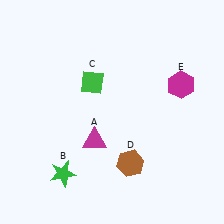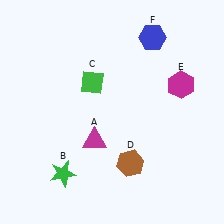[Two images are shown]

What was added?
A blue hexagon (F) was added in Image 2.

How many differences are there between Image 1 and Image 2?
There is 1 difference between the two images.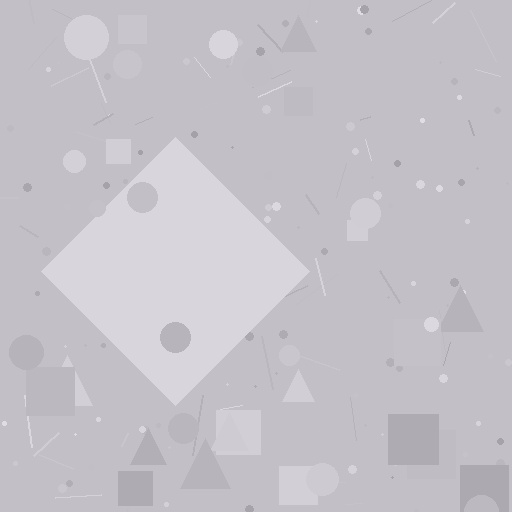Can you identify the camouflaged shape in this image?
The camouflaged shape is a diamond.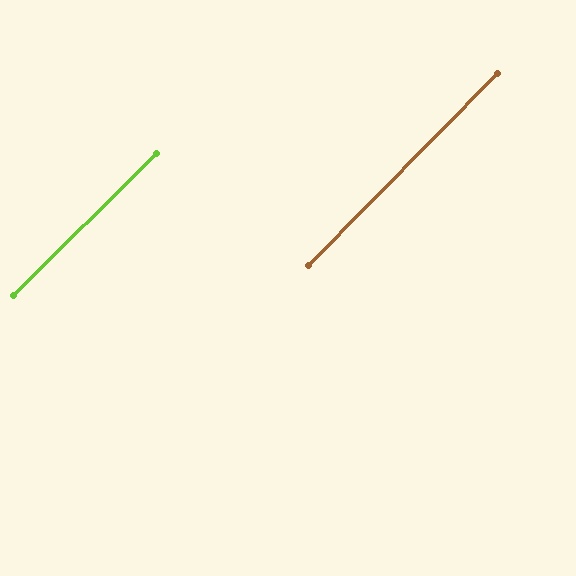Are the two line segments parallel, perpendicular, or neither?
Parallel — their directions differ by only 0.9°.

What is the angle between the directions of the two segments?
Approximately 1 degree.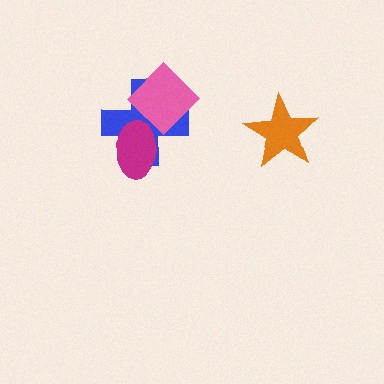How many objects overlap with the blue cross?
2 objects overlap with the blue cross.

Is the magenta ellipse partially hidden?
Yes, it is partially covered by another shape.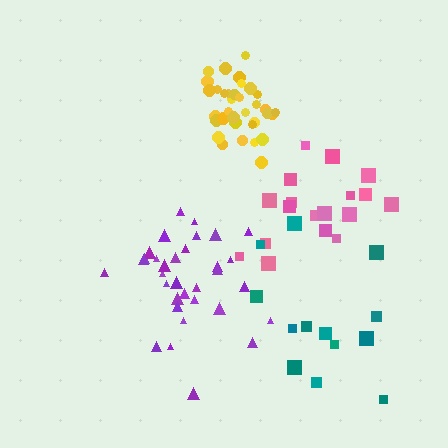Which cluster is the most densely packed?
Yellow.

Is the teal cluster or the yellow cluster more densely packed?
Yellow.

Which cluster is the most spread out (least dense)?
Teal.